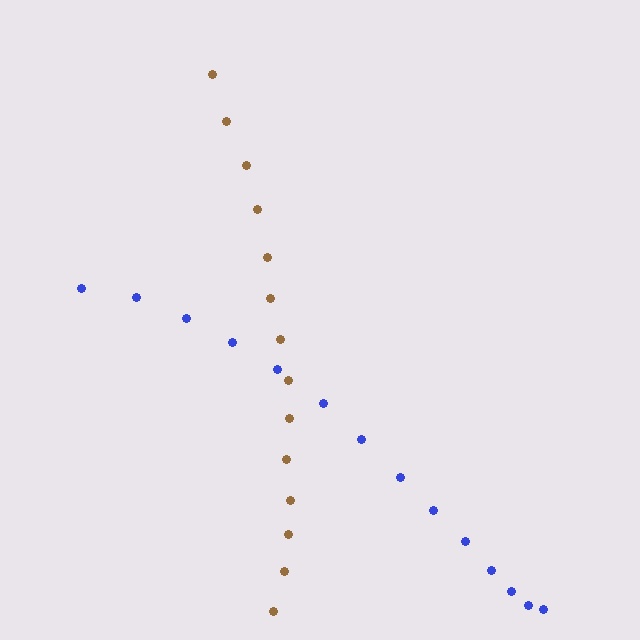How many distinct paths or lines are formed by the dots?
There are 2 distinct paths.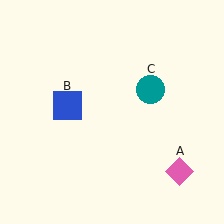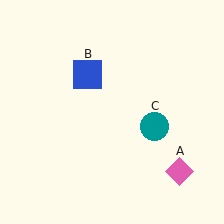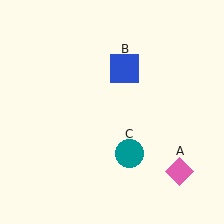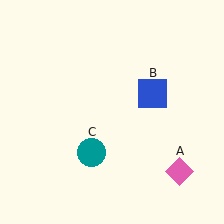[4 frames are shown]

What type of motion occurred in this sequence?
The blue square (object B), teal circle (object C) rotated clockwise around the center of the scene.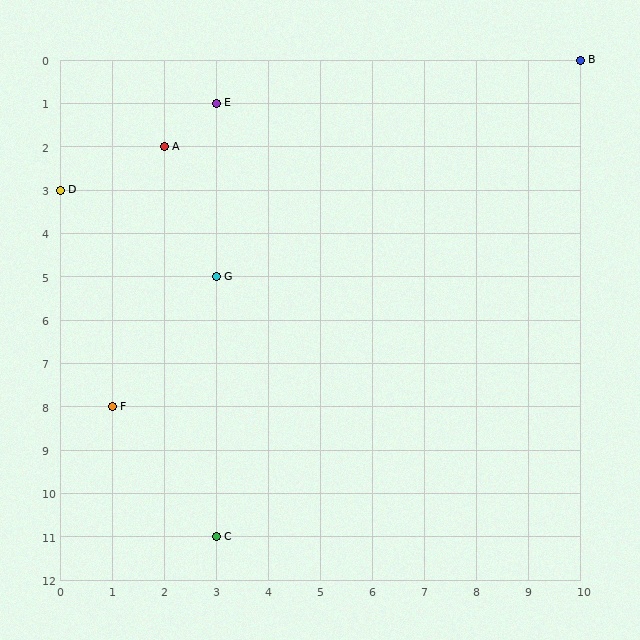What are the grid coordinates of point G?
Point G is at grid coordinates (3, 5).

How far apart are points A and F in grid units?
Points A and F are 1 column and 6 rows apart (about 6.1 grid units diagonally).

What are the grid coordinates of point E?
Point E is at grid coordinates (3, 1).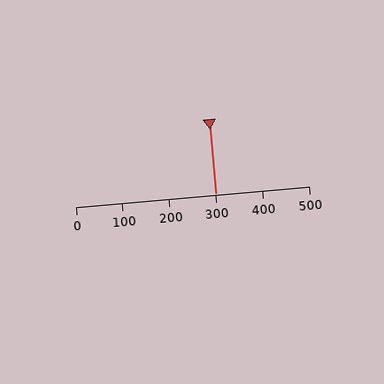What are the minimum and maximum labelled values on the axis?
The axis runs from 0 to 500.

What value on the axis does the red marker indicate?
The marker indicates approximately 300.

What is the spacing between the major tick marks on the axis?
The major ticks are spaced 100 apart.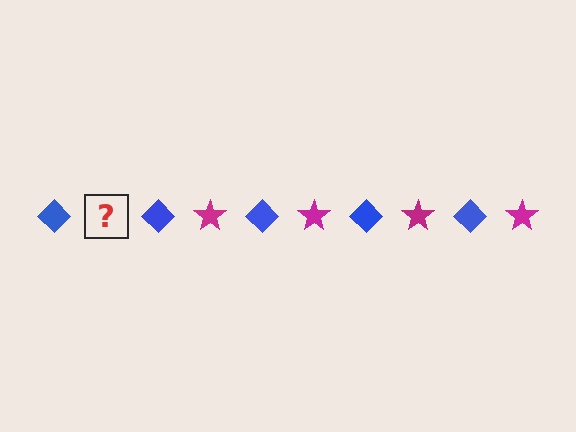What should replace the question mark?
The question mark should be replaced with a magenta star.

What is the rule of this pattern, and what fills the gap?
The rule is that the pattern alternates between blue diamond and magenta star. The gap should be filled with a magenta star.